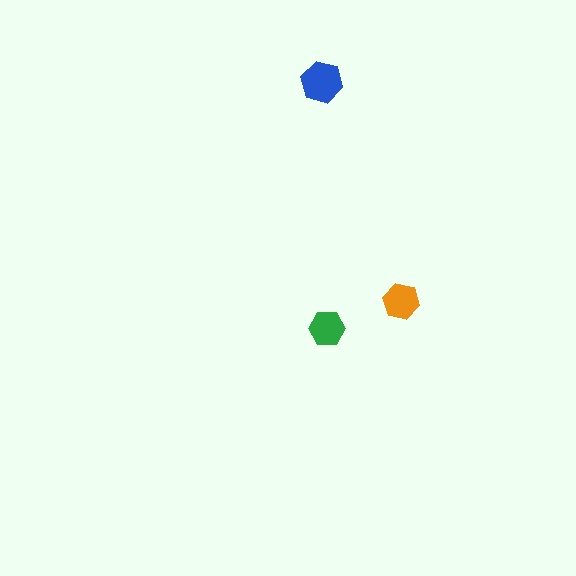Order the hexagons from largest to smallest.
the blue one, the orange one, the green one.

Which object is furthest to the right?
The orange hexagon is rightmost.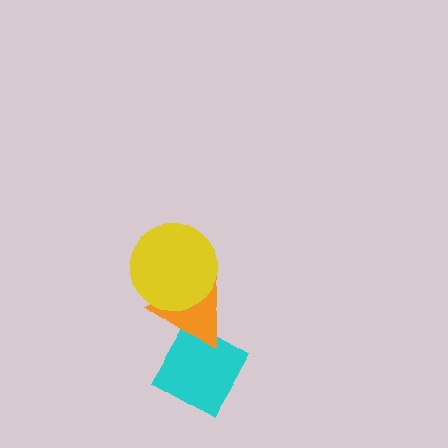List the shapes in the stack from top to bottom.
From top to bottom: the yellow circle, the orange triangle, the cyan diamond.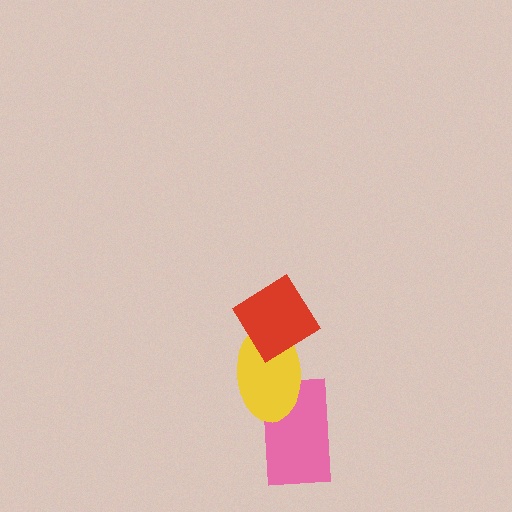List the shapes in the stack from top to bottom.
From top to bottom: the red diamond, the yellow ellipse, the pink rectangle.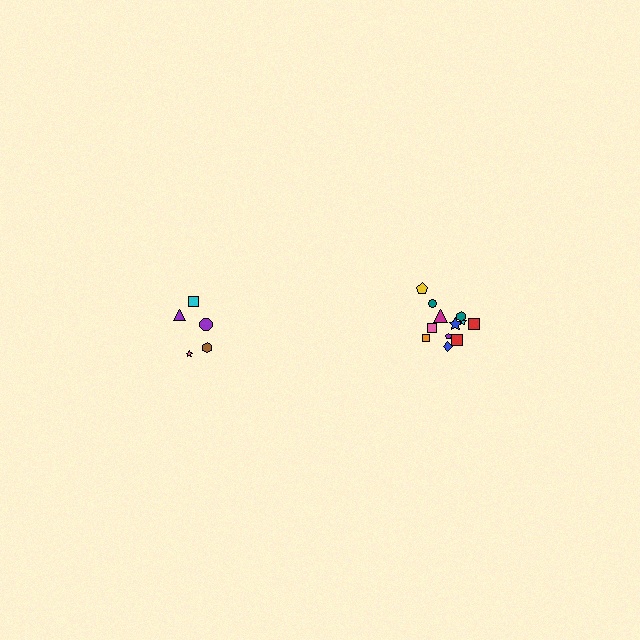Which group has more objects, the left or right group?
The right group.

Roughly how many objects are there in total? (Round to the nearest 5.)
Roughly 15 objects in total.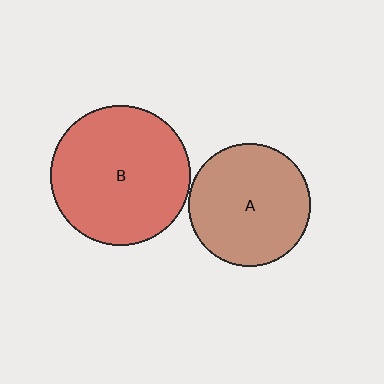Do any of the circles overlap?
No, none of the circles overlap.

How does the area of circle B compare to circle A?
Approximately 1.3 times.